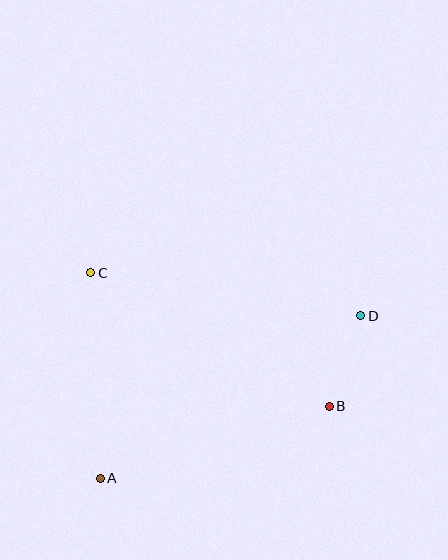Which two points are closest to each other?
Points B and D are closest to each other.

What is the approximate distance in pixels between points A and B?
The distance between A and B is approximately 240 pixels.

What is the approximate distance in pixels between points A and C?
The distance between A and C is approximately 206 pixels.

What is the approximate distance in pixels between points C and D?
The distance between C and D is approximately 274 pixels.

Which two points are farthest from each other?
Points A and D are farthest from each other.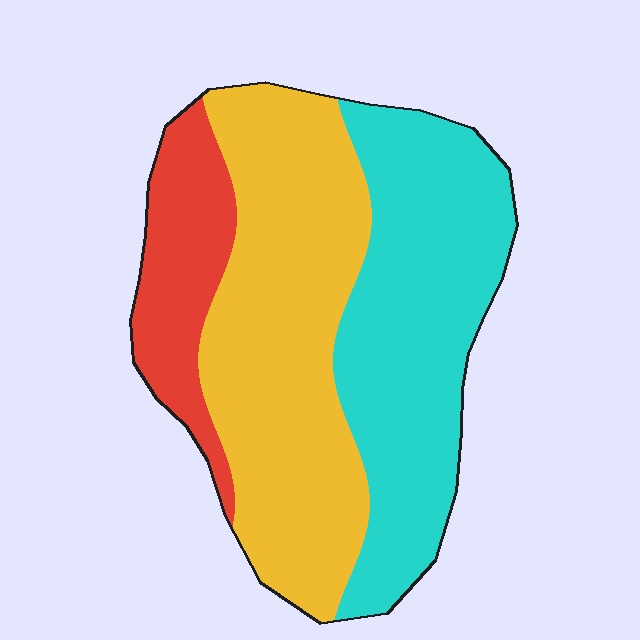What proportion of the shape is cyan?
Cyan takes up about two fifths (2/5) of the shape.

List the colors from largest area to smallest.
From largest to smallest: yellow, cyan, red.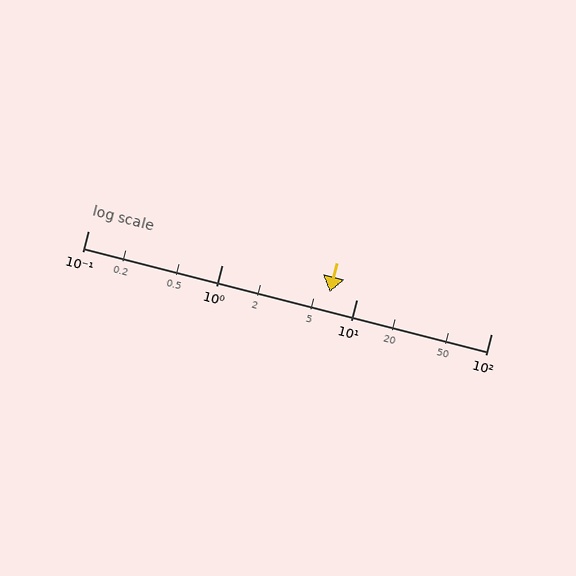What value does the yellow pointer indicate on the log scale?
The pointer indicates approximately 6.3.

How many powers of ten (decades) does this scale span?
The scale spans 3 decades, from 0.1 to 100.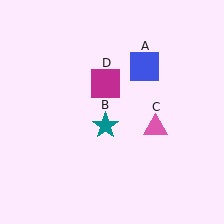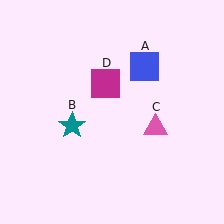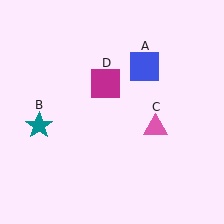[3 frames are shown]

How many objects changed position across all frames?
1 object changed position: teal star (object B).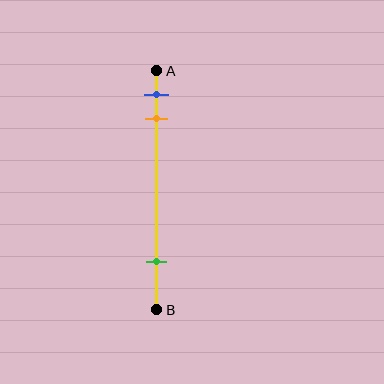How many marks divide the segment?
There are 3 marks dividing the segment.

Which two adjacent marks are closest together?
The blue and orange marks are the closest adjacent pair.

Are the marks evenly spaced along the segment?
No, the marks are not evenly spaced.